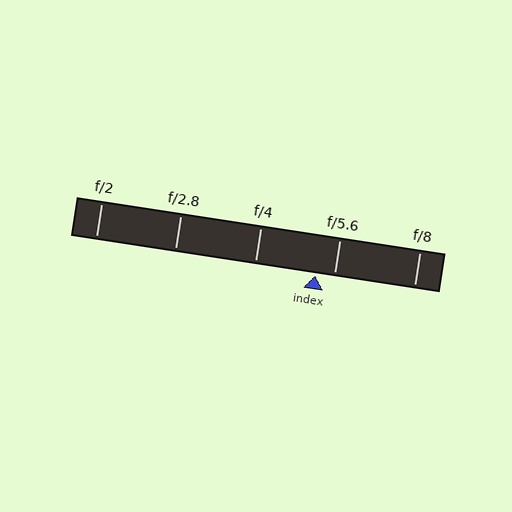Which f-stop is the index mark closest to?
The index mark is closest to f/5.6.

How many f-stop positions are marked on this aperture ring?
There are 5 f-stop positions marked.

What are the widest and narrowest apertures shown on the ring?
The widest aperture shown is f/2 and the narrowest is f/8.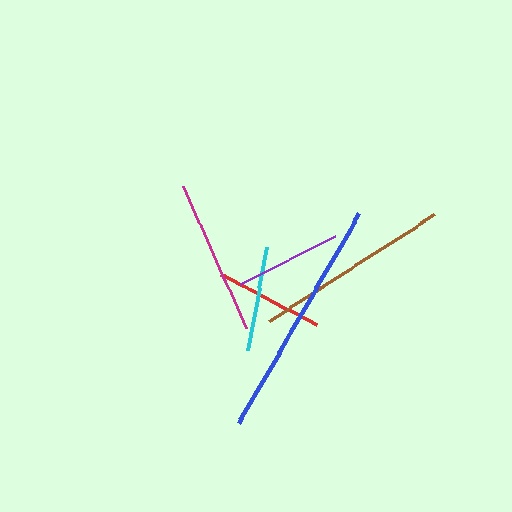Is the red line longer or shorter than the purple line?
The red line is longer than the purple line.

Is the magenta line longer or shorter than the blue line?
The blue line is longer than the magenta line.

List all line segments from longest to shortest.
From longest to shortest: blue, brown, magenta, red, purple, cyan.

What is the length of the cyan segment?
The cyan segment is approximately 105 pixels long.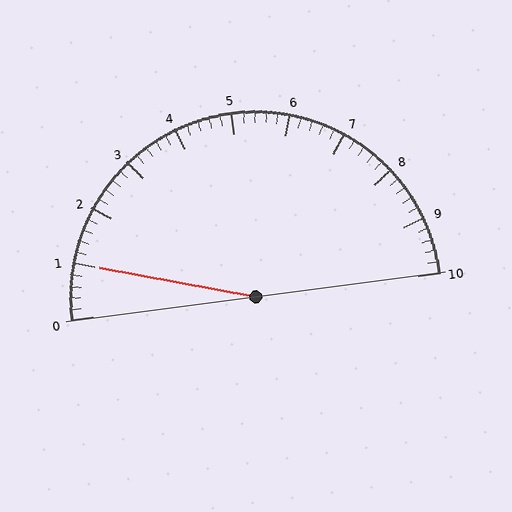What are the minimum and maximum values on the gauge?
The gauge ranges from 0 to 10.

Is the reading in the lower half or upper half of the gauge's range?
The reading is in the lower half of the range (0 to 10).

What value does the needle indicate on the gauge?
The needle indicates approximately 1.0.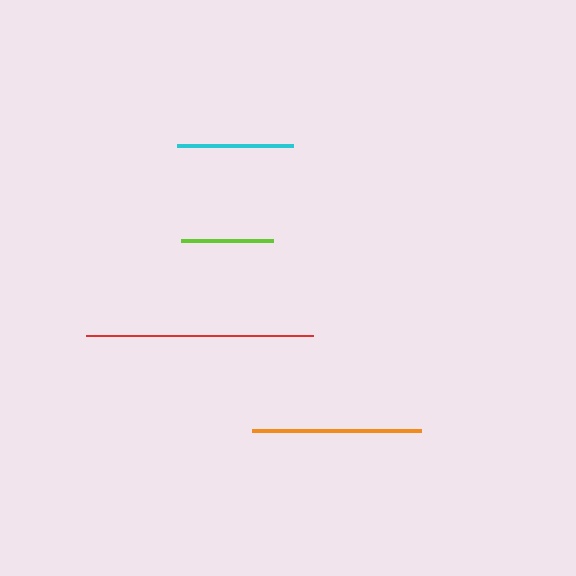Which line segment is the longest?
The red line is the longest at approximately 227 pixels.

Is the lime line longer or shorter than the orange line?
The orange line is longer than the lime line.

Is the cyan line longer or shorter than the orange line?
The orange line is longer than the cyan line.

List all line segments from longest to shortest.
From longest to shortest: red, orange, cyan, lime.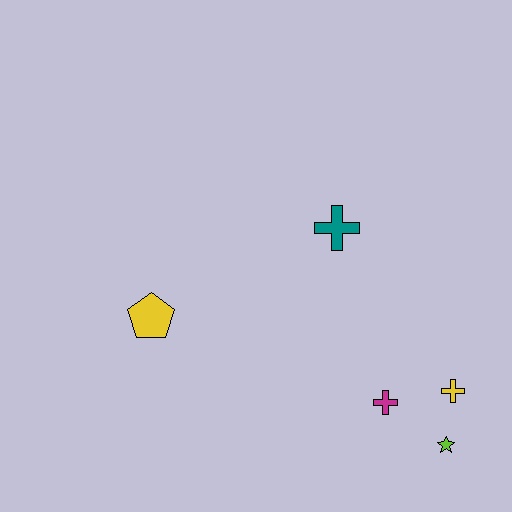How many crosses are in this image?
There are 3 crosses.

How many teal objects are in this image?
There is 1 teal object.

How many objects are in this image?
There are 5 objects.